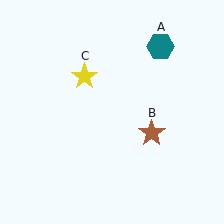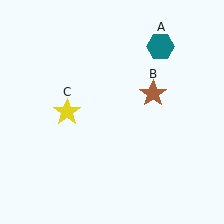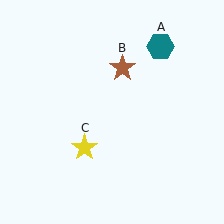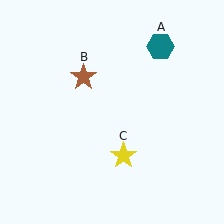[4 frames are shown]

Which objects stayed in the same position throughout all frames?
Teal hexagon (object A) remained stationary.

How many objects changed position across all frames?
2 objects changed position: brown star (object B), yellow star (object C).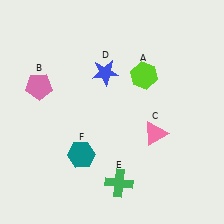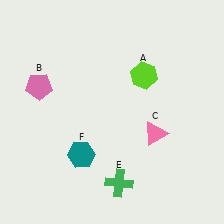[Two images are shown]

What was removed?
The blue star (D) was removed in Image 2.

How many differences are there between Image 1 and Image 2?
There is 1 difference between the two images.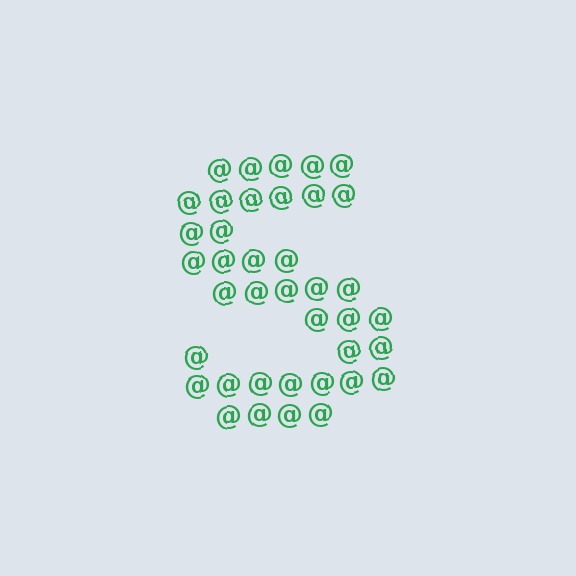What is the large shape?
The large shape is the letter S.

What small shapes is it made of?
It is made of small at signs.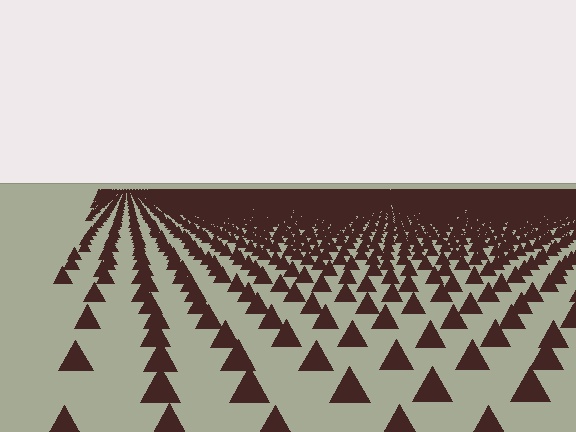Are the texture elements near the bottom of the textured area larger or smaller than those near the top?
Larger. Near the bottom, elements are closer to the viewer and appear at a bigger on-screen size.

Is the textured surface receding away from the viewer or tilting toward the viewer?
The surface is receding away from the viewer. Texture elements get smaller and denser toward the top.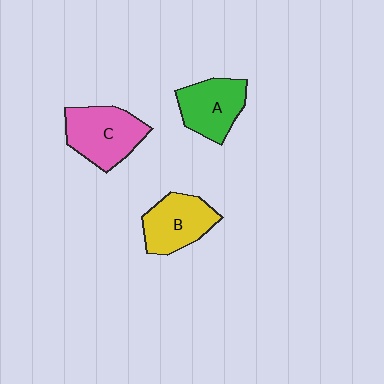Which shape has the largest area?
Shape C (pink).